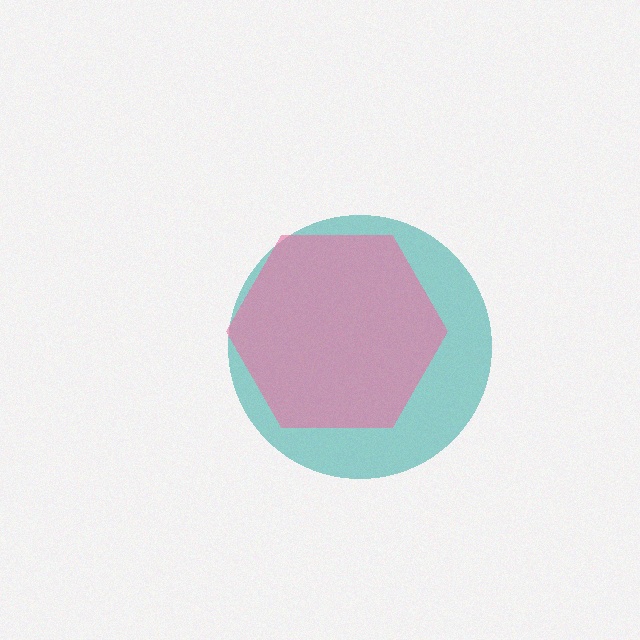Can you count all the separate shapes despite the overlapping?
Yes, there are 2 separate shapes.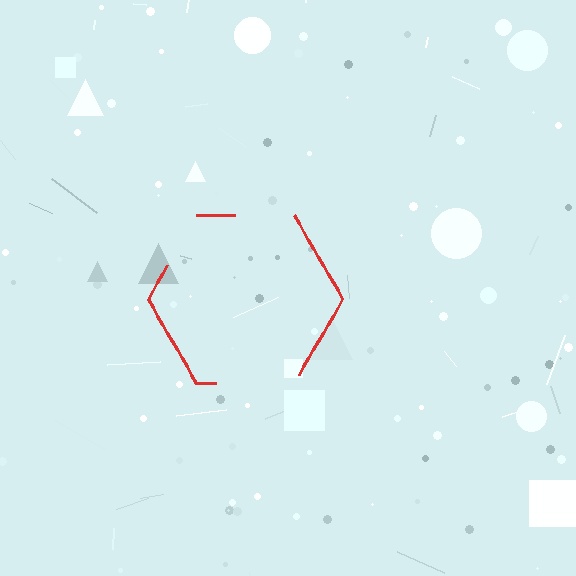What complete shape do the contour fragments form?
The contour fragments form a hexagon.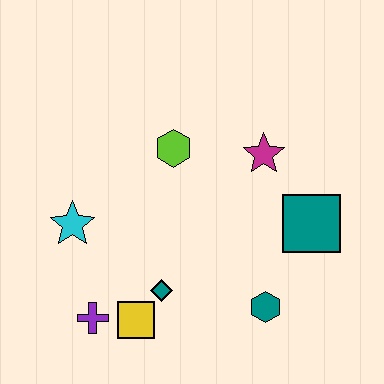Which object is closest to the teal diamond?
The yellow square is closest to the teal diamond.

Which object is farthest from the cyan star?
The teal square is farthest from the cyan star.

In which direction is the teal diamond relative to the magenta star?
The teal diamond is below the magenta star.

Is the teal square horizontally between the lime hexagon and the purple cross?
No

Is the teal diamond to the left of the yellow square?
No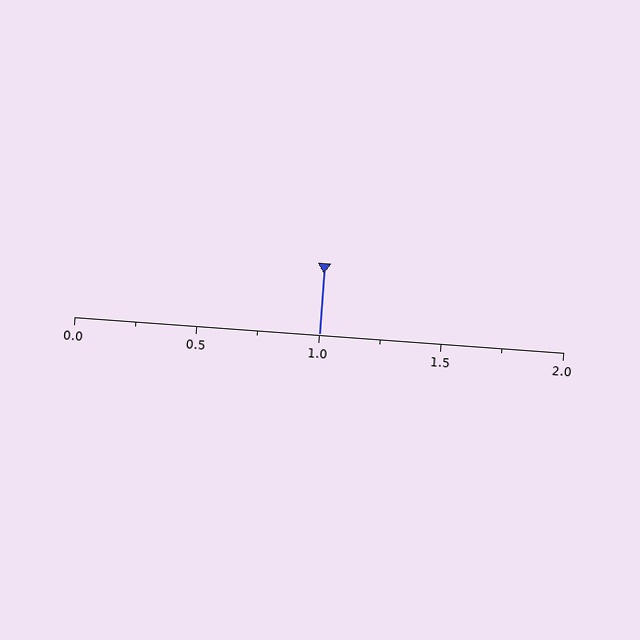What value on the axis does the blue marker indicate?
The marker indicates approximately 1.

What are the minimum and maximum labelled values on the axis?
The axis runs from 0.0 to 2.0.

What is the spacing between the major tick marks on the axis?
The major ticks are spaced 0.5 apart.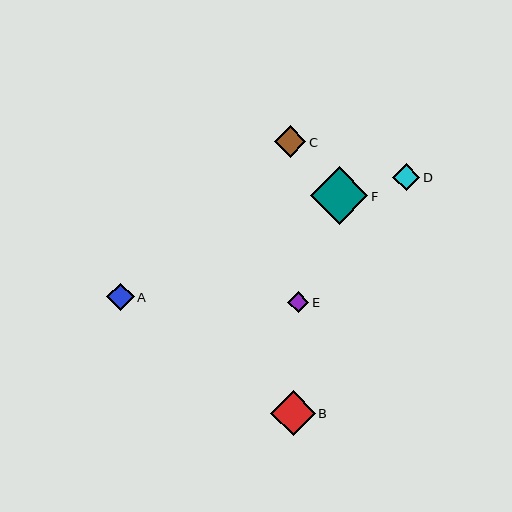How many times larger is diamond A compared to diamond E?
Diamond A is approximately 1.3 times the size of diamond E.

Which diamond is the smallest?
Diamond E is the smallest with a size of approximately 21 pixels.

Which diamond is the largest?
Diamond F is the largest with a size of approximately 58 pixels.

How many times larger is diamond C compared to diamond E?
Diamond C is approximately 1.5 times the size of diamond E.